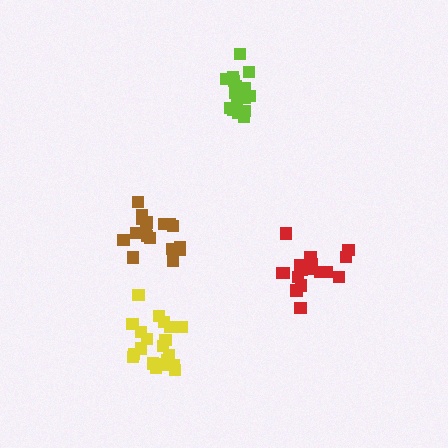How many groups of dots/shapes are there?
There are 4 groups.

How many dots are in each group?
Group 1: 19 dots, Group 2: 17 dots, Group 3: 20 dots, Group 4: 21 dots (77 total).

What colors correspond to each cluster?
The clusters are colored: red, brown, lime, yellow.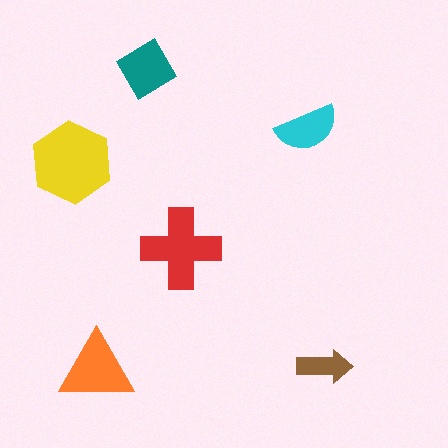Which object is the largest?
The yellow hexagon.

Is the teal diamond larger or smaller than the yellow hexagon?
Smaller.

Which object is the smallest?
The brown arrow.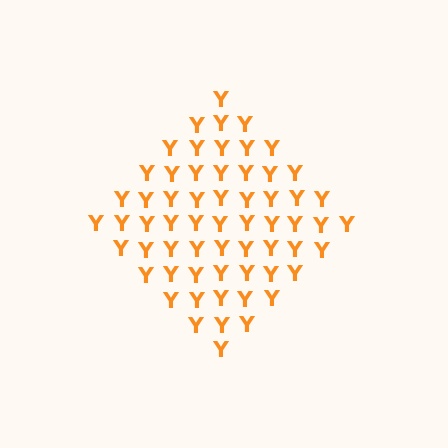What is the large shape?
The large shape is a diamond.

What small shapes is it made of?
It is made of small letter Y's.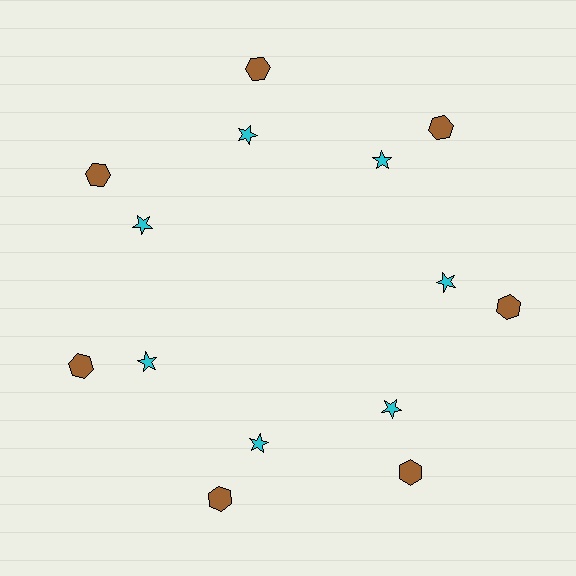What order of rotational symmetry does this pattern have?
This pattern has 7-fold rotational symmetry.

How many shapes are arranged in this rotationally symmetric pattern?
There are 14 shapes, arranged in 7 groups of 2.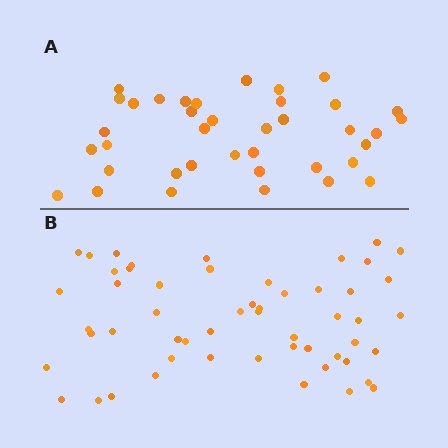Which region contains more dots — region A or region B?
Region B (the bottom region) has more dots.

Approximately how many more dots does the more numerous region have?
Region B has approximately 15 more dots than region A.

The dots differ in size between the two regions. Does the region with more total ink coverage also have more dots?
No. Region A has more total ink coverage because its dots are larger, but region B actually contains more individual dots. Total area can be misleading — the number of items is what matters here.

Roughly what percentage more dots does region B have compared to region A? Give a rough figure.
About 40% more.